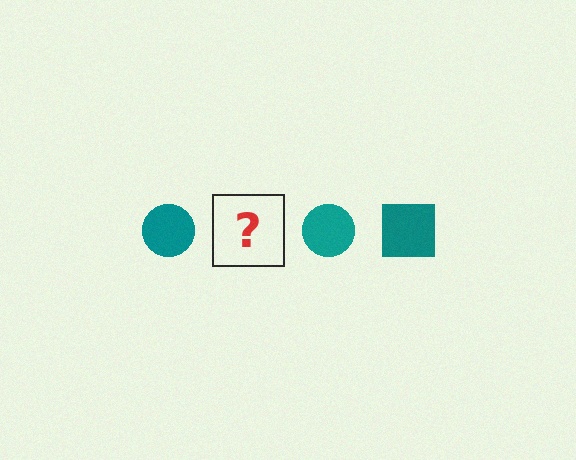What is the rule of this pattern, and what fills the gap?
The rule is that the pattern cycles through circle, square shapes in teal. The gap should be filled with a teal square.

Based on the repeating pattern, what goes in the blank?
The blank should be a teal square.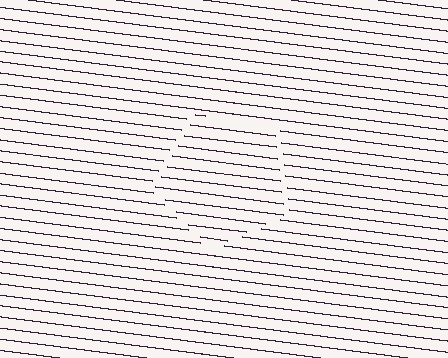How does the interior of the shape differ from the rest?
The interior of the shape contains the same grating, shifted by half a period — the contour is defined by the phase discontinuity where line-ends from the inner and outer gratings abut.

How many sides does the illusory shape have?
5 sides — the line-ends trace a pentagon.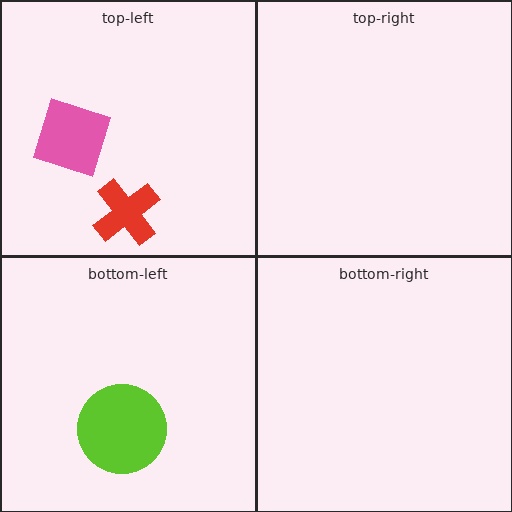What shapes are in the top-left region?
The red cross, the pink diamond.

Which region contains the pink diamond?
The top-left region.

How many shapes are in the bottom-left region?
1.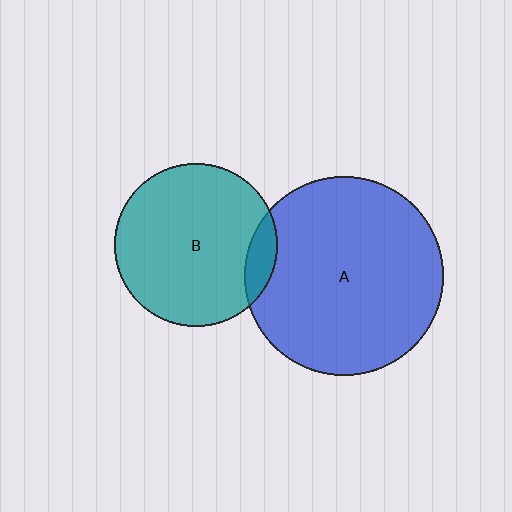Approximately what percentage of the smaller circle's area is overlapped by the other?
Approximately 10%.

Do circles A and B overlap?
Yes.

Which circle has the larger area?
Circle A (blue).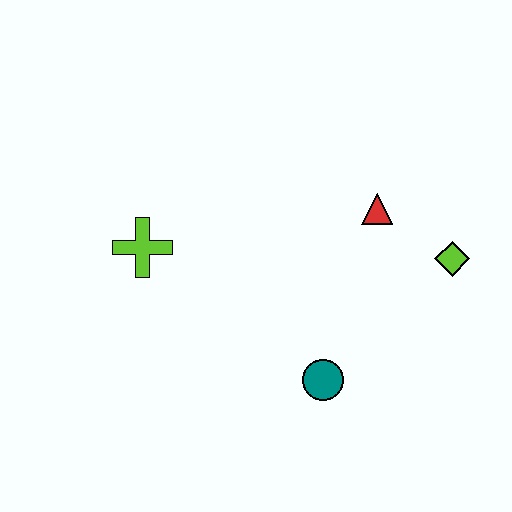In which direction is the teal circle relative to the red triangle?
The teal circle is below the red triangle.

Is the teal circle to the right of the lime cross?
Yes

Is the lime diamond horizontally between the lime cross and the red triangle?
No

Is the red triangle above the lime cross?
Yes